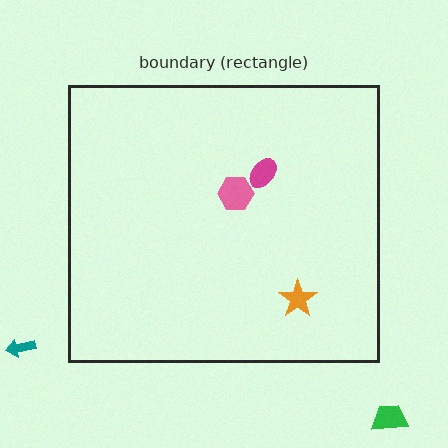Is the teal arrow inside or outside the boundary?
Outside.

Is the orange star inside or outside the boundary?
Inside.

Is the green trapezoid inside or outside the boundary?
Outside.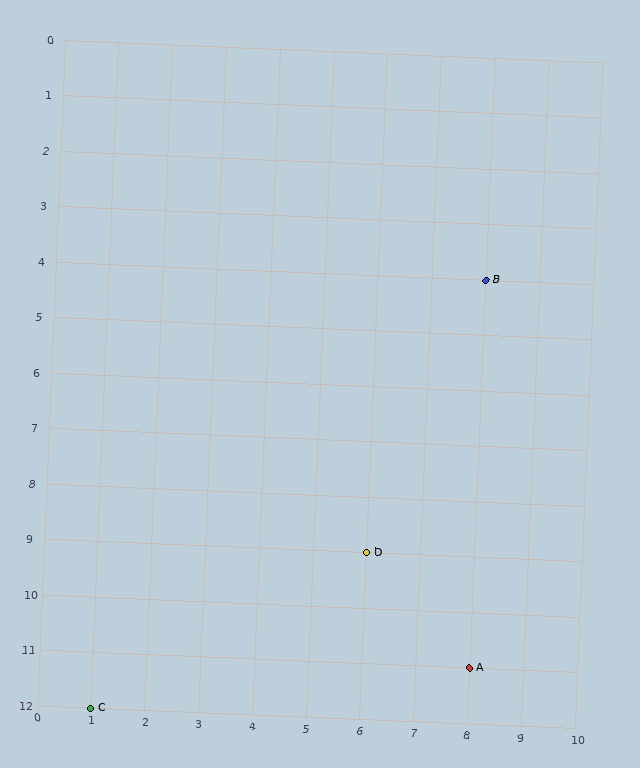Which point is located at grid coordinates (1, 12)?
Point C is at (1, 12).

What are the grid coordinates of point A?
Point A is at grid coordinates (8, 11).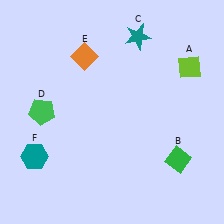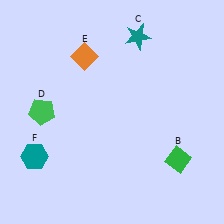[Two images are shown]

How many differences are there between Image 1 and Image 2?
There is 1 difference between the two images.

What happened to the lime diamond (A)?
The lime diamond (A) was removed in Image 2. It was in the top-right area of Image 1.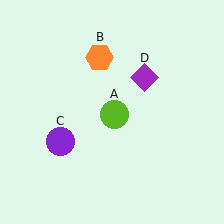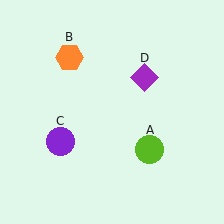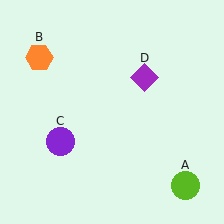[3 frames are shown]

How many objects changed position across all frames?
2 objects changed position: lime circle (object A), orange hexagon (object B).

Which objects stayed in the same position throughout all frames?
Purple circle (object C) and purple diamond (object D) remained stationary.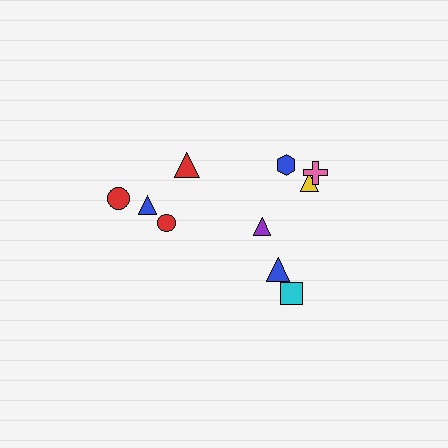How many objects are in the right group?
There are 6 objects.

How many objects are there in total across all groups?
There are 10 objects.